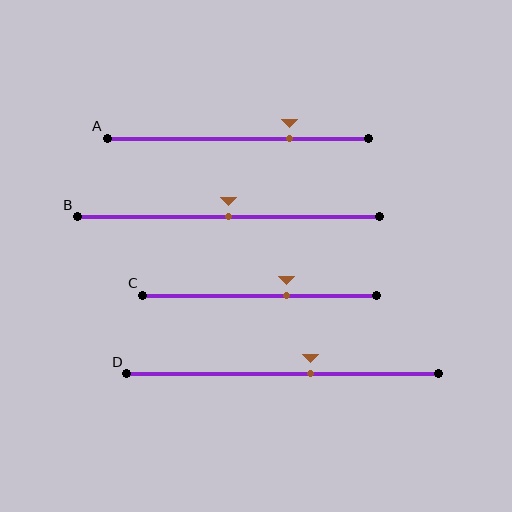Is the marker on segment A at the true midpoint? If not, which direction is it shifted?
No, the marker on segment A is shifted to the right by about 20% of the segment length.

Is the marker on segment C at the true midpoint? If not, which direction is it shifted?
No, the marker on segment C is shifted to the right by about 11% of the segment length.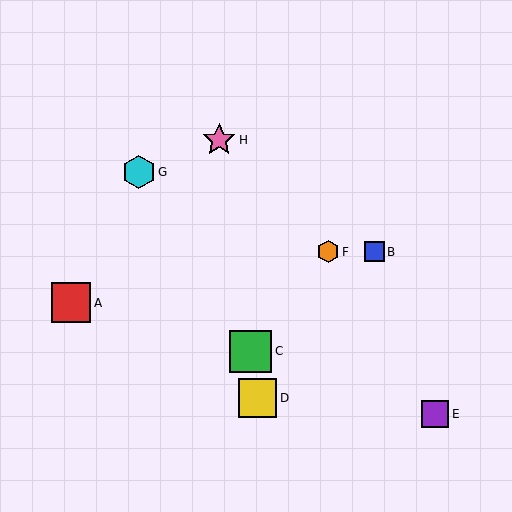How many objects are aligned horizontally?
2 objects (B, F) are aligned horizontally.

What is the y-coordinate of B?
Object B is at y≈252.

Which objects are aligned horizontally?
Objects B, F are aligned horizontally.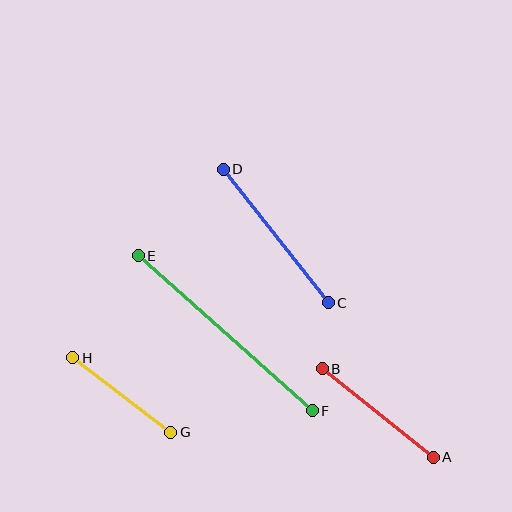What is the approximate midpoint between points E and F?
The midpoint is at approximately (225, 333) pixels.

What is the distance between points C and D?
The distance is approximately 170 pixels.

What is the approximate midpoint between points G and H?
The midpoint is at approximately (122, 395) pixels.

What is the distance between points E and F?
The distance is approximately 233 pixels.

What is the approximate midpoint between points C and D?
The midpoint is at approximately (276, 236) pixels.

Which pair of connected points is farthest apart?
Points E and F are farthest apart.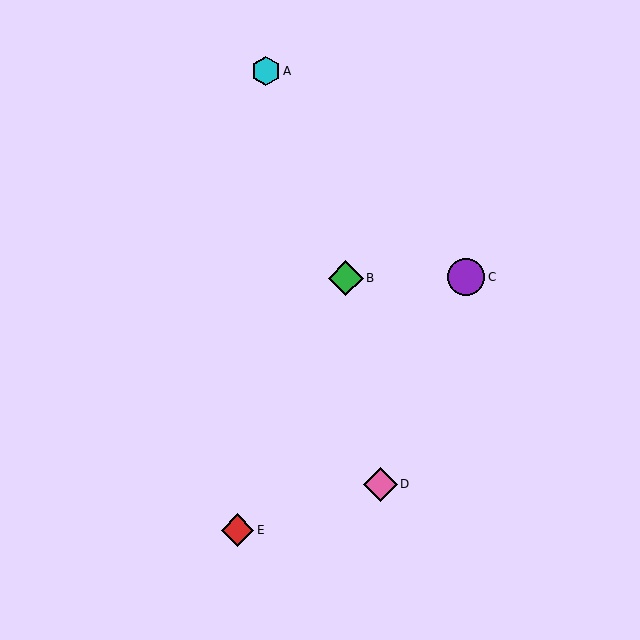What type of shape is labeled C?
Shape C is a purple circle.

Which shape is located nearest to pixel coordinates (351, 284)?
The green diamond (labeled B) at (346, 278) is nearest to that location.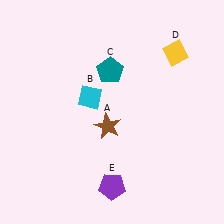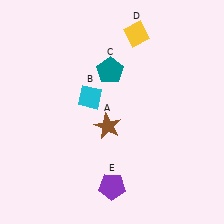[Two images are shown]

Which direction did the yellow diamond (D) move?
The yellow diamond (D) moved left.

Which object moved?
The yellow diamond (D) moved left.